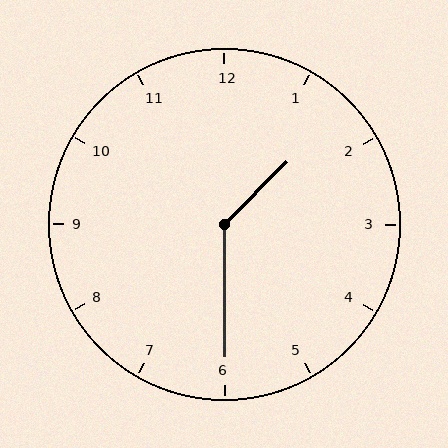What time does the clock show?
1:30.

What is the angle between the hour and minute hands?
Approximately 135 degrees.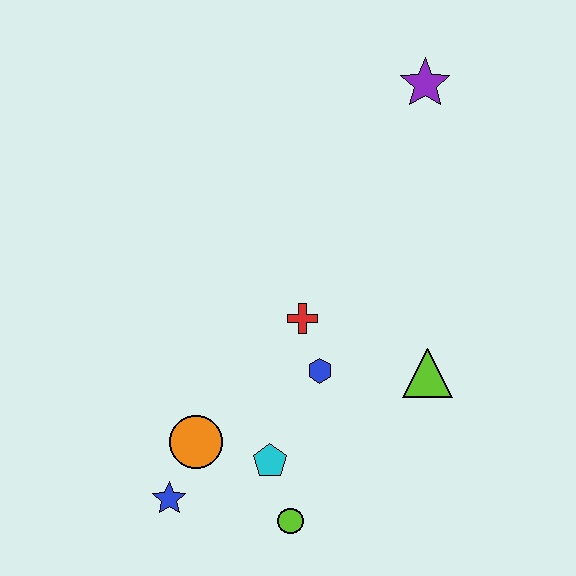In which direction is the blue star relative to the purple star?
The blue star is below the purple star.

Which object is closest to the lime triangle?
The blue hexagon is closest to the lime triangle.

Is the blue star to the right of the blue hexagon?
No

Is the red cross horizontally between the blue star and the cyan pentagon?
No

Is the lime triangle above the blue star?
Yes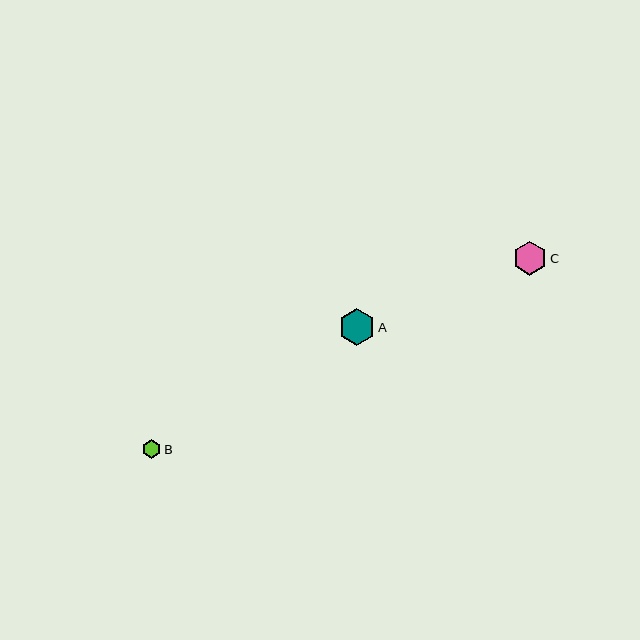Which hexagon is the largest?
Hexagon A is the largest with a size of approximately 36 pixels.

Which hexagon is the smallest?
Hexagon B is the smallest with a size of approximately 19 pixels.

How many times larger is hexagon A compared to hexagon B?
Hexagon A is approximately 1.9 times the size of hexagon B.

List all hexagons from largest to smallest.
From largest to smallest: A, C, B.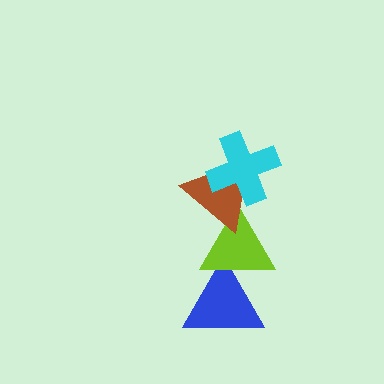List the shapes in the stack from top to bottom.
From top to bottom: the cyan cross, the brown triangle, the lime triangle, the blue triangle.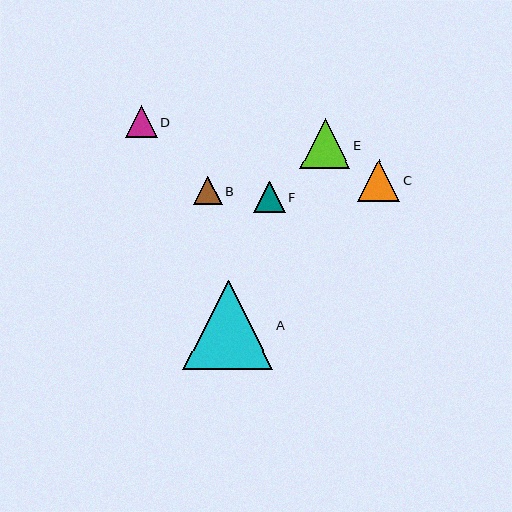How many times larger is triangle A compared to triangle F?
Triangle A is approximately 2.8 times the size of triangle F.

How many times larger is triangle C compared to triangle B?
Triangle C is approximately 1.5 times the size of triangle B.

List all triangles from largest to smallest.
From largest to smallest: A, E, C, F, D, B.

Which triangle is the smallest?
Triangle B is the smallest with a size of approximately 28 pixels.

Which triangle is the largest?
Triangle A is the largest with a size of approximately 89 pixels.